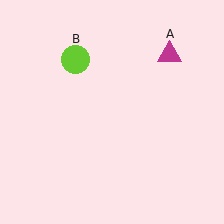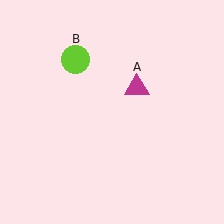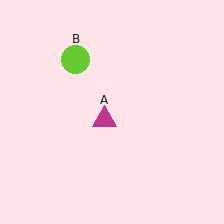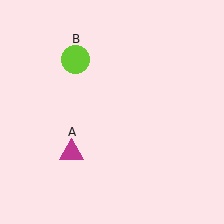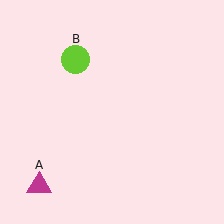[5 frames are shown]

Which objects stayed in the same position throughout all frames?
Lime circle (object B) remained stationary.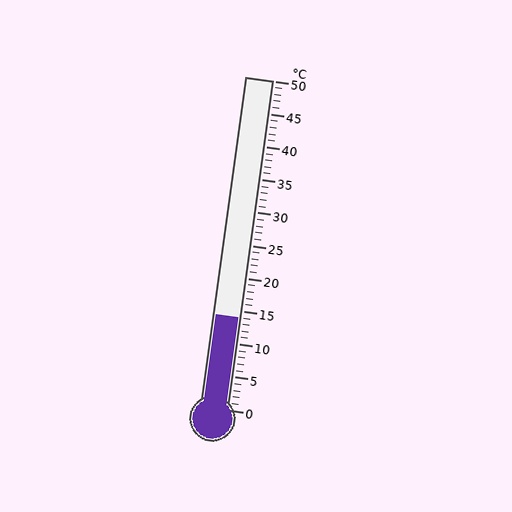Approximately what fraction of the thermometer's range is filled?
The thermometer is filled to approximately 30% of its range.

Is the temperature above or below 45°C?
The temperature is below 45°C.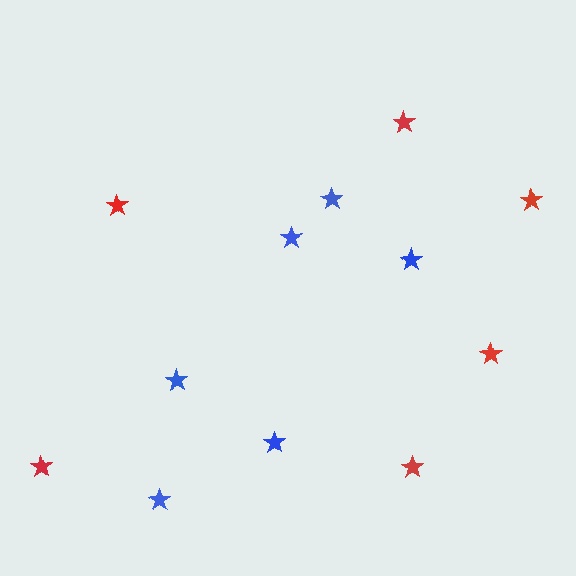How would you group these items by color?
There are 2 groups: one group of blue stars (6) and one group of red stars (6).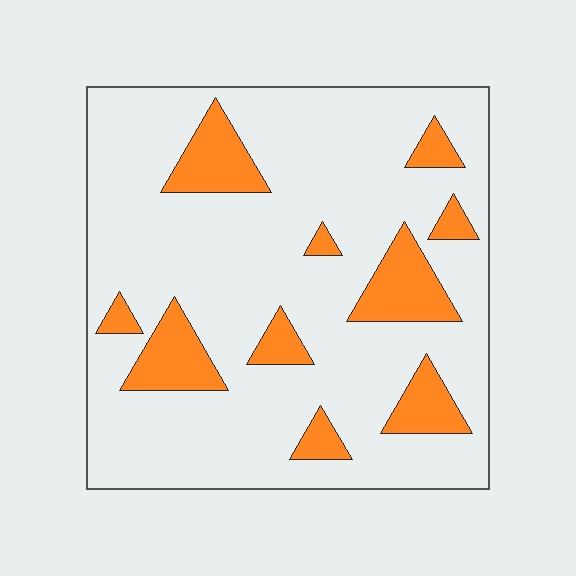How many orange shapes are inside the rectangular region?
10.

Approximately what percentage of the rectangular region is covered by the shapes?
Approximately 20%.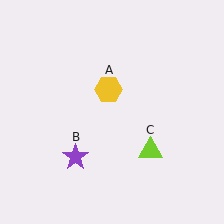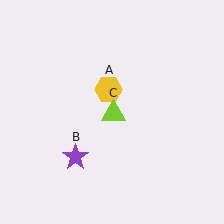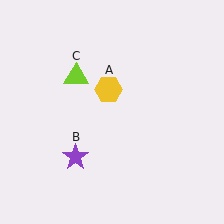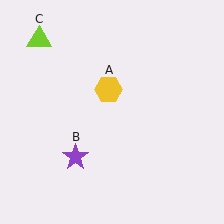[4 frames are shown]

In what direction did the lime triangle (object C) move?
The lime triangle (object C) moved up and to the left.